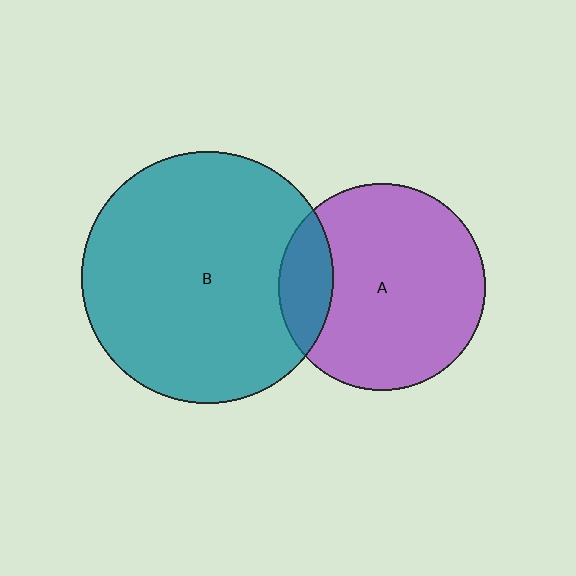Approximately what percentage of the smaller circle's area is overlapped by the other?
Approximately 15%.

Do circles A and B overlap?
Yes.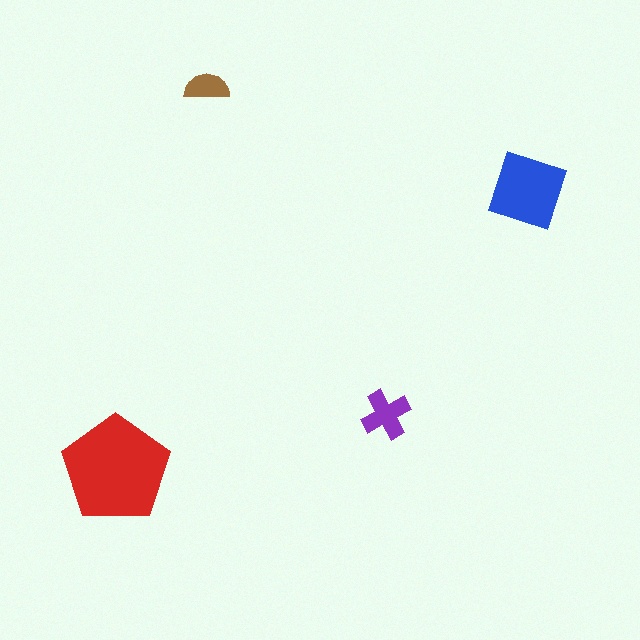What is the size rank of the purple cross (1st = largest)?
3rd.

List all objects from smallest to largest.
The brown semicircle, the purple cross, the blue square, the red pentagon.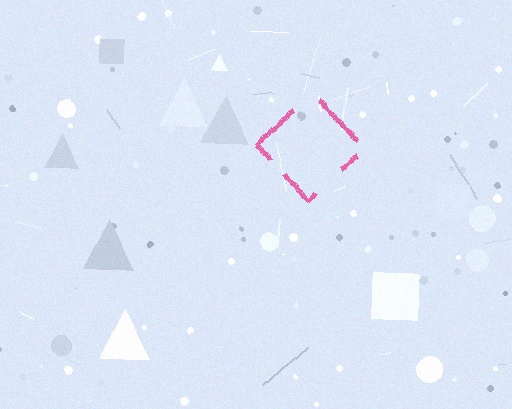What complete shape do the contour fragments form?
The contour fragments form a diamond.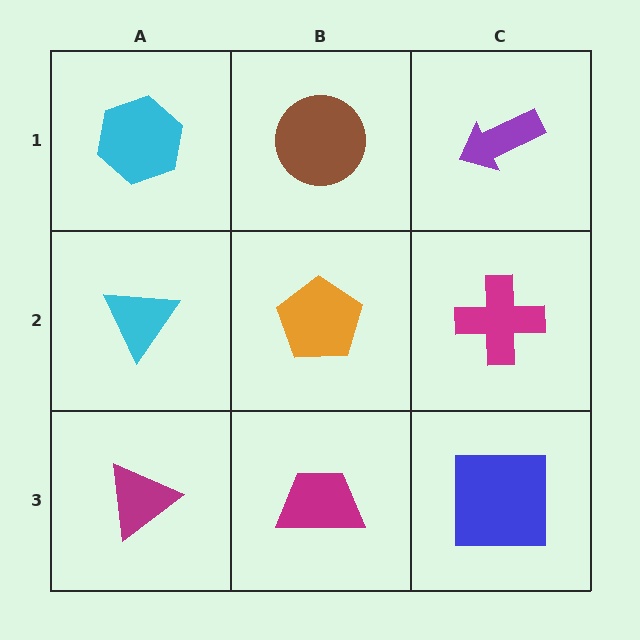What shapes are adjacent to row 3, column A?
A cyan triangle (row 2, column A), a magenta trapezoid (row 3, column B).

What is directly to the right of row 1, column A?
A brown circle.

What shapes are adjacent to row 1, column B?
An orange pentagon (row 2, column B), a cyan hexagon (row 1, column A), a purple arrow (row 1, column C).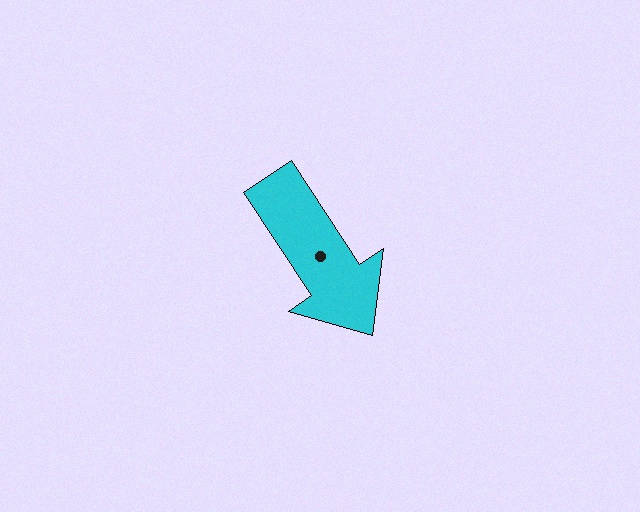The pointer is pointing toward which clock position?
Roughly 5 o'clock.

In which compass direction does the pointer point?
Southeast.